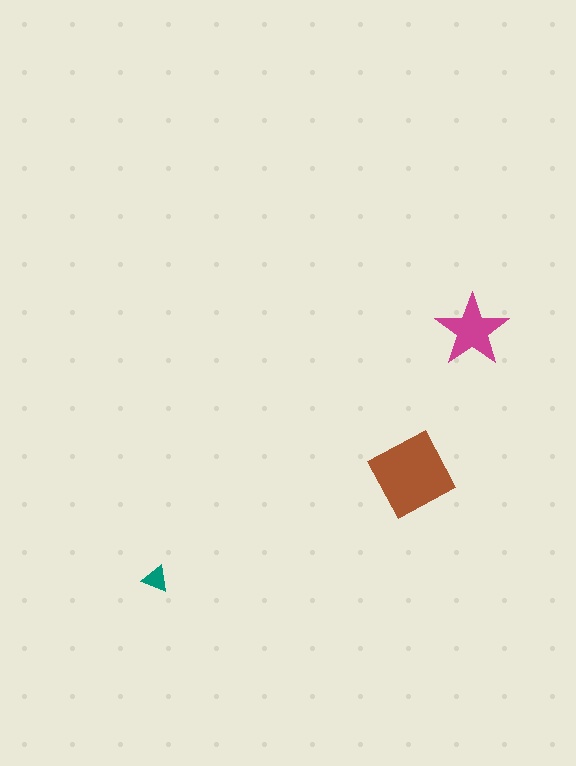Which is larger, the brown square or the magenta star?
The brown square.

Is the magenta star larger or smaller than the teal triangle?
Larger.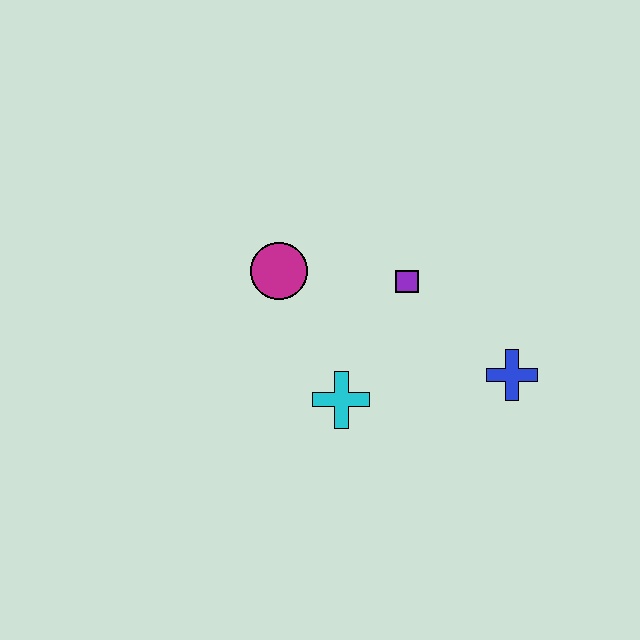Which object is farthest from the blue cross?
The magenta circle is farthest from the blue cross.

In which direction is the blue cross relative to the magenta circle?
The blue cross is to the right of the magenta circle.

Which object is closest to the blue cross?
The purple square is closest to the blue cross.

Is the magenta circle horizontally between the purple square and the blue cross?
No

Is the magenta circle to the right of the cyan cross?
No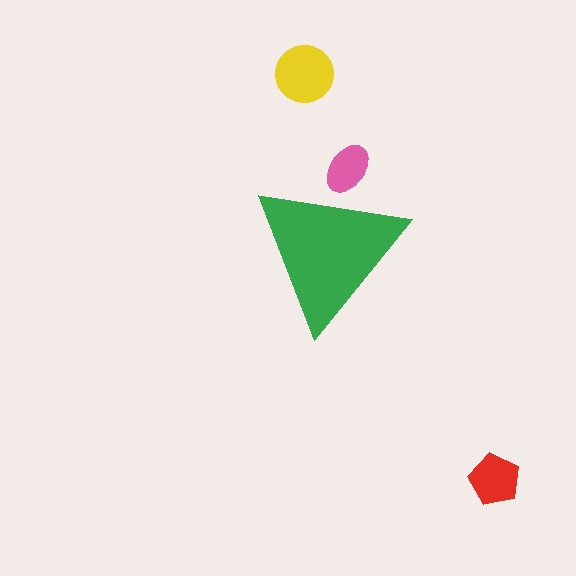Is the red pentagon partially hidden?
No, the red pentagon is fully visible.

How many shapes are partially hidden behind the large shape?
1 shape is partially hidden.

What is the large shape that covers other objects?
A green triangle.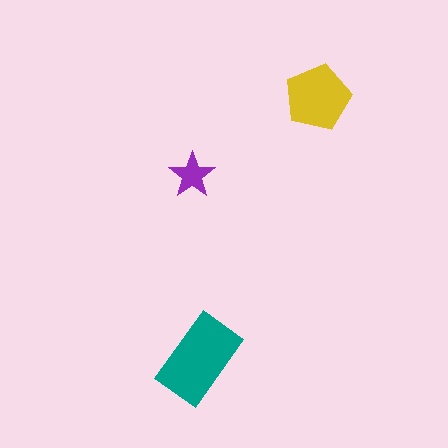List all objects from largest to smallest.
The teal rectangle, the yellow pentagon, the purple star.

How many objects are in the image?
There are 3 objects in the image.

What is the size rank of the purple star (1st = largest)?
3rd.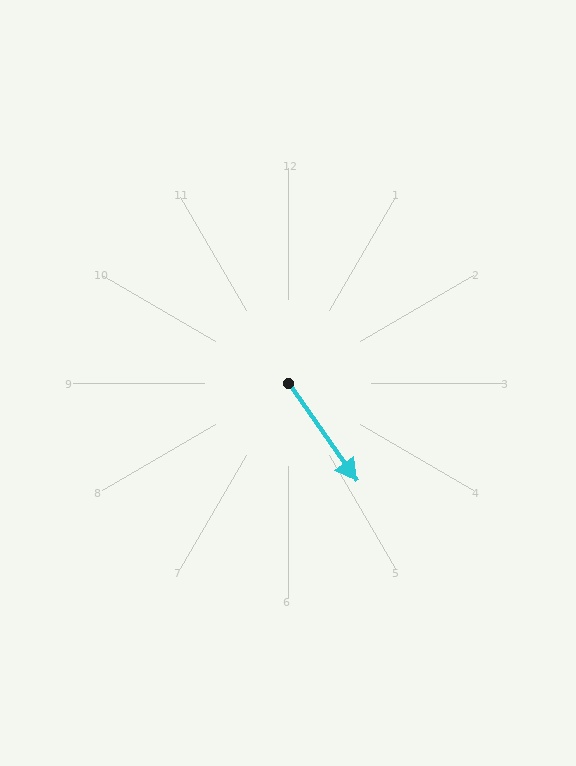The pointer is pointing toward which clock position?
Roughly 5 o'clock.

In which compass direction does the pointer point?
Southeast.